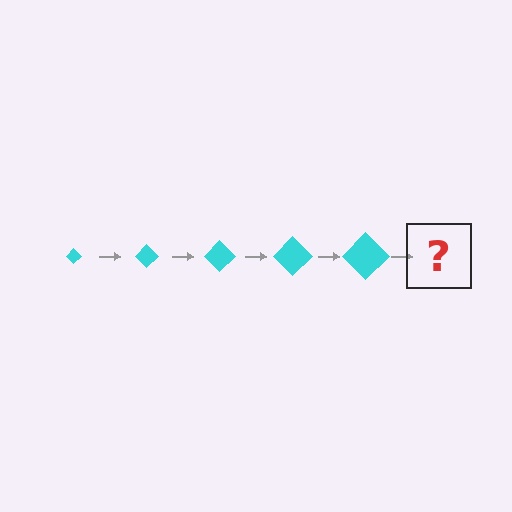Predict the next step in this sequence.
The next step is a cyan diamond, larger than the previous one.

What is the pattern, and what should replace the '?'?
The pattern is that the diamond gets progressively larger each step. The '?' should be a cyan diamond, larger than the previous one.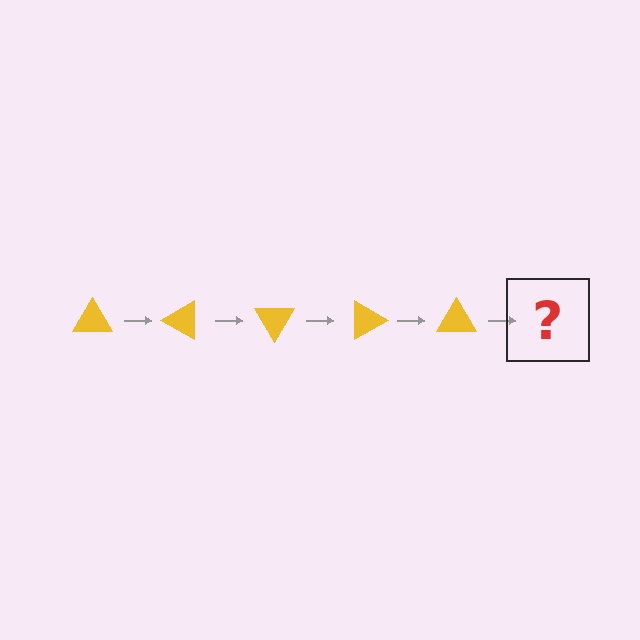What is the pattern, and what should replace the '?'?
The pattern is that the triangle rotates 30 degrees each step. The '?' should be a yellow triangle rotated 150 degrees.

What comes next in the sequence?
The next element should be a yellow triangle rotated 150 degrees.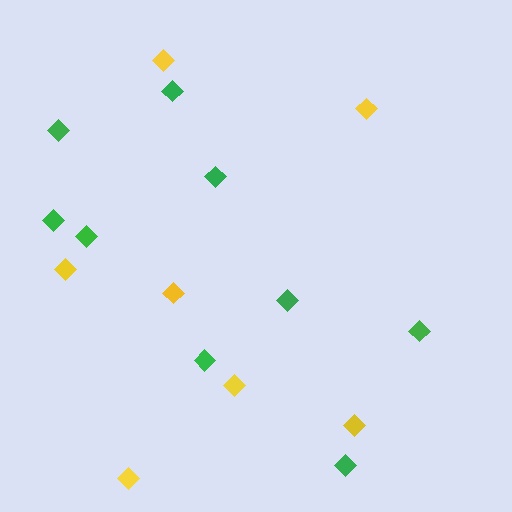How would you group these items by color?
There are 2 groups: one group of green diamonds (9) and one group of yellow diamonds (7).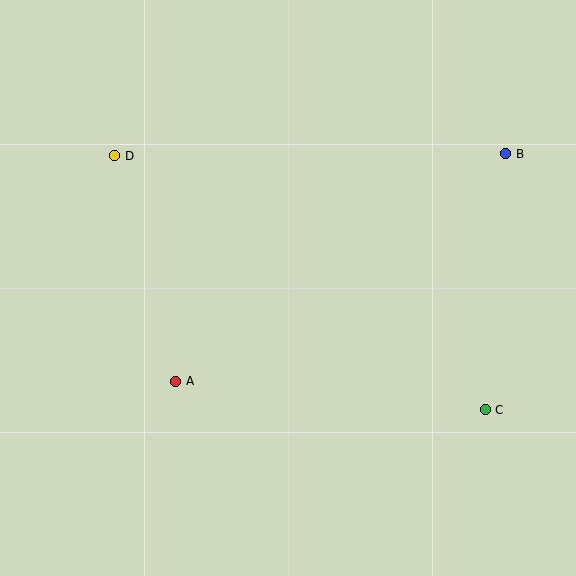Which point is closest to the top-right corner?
Point B is closest to the top-right corner.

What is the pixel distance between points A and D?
The distance between A and D is 234 pixels.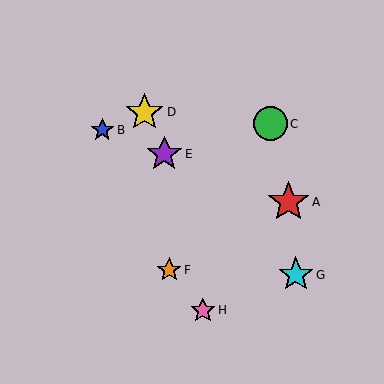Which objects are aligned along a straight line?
Objects A, B, E are aligned along a straight line.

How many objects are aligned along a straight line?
3 objects (A, B, E) are aligned along a straight line.